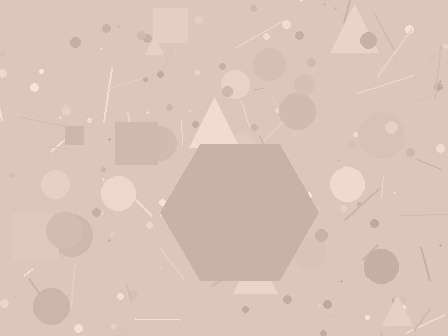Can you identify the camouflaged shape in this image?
The camouflaged shape is a hexagon.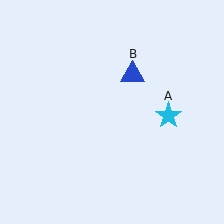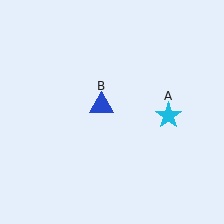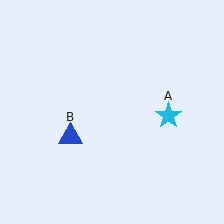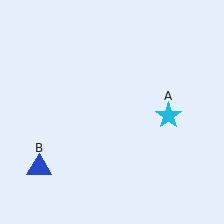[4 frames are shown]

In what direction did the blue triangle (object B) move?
The blue triangle (object B) moved down and to the left.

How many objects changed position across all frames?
1 object changed position: blue triangle (object B).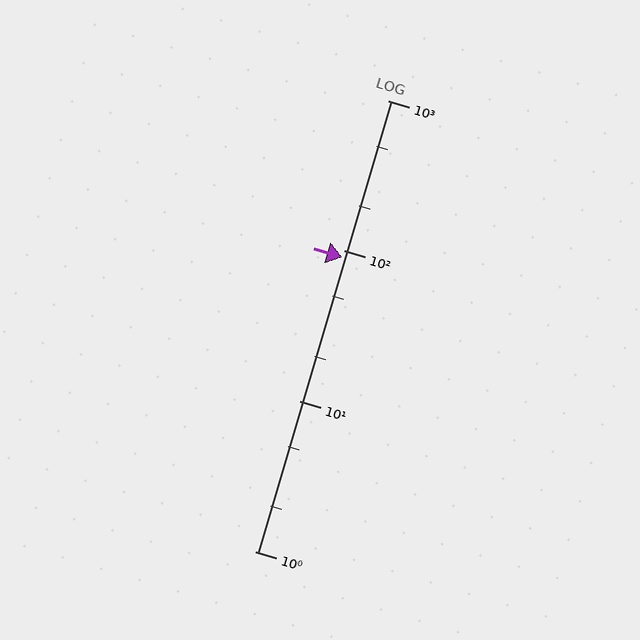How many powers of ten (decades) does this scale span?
The scale spans 3 decades, from 1 to 1000.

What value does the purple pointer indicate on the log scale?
The pointer indicates approximately 91.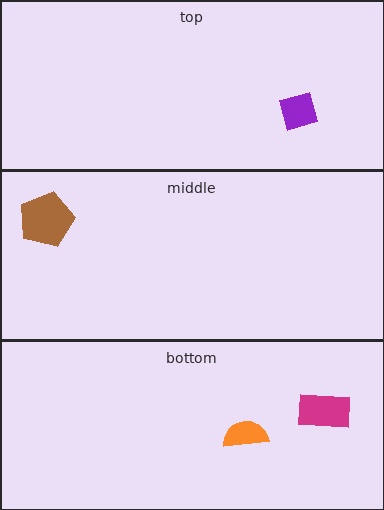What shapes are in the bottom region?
The magenta rectangle, the orange semicircle.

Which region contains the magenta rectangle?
The bottom region.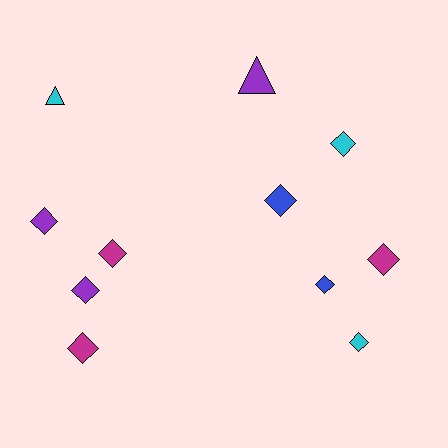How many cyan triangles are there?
There is 1 cyan triangle.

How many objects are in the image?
There are 11 objects.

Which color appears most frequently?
Purple, with 3 objects.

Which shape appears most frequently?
Diamond, with 9 objects.